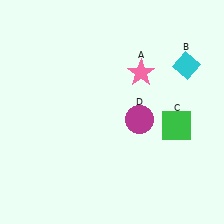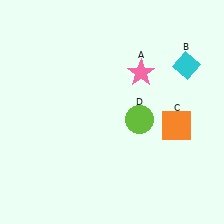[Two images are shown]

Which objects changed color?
C changed from green to orange. D changed from magenta to lime.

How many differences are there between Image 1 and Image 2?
There are 2 differences between the two images.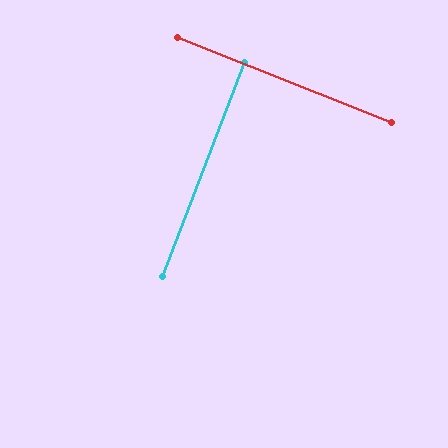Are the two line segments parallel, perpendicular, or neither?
Perpendicular — they meet at approximately 89°.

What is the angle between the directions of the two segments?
Approximately 89 degrees.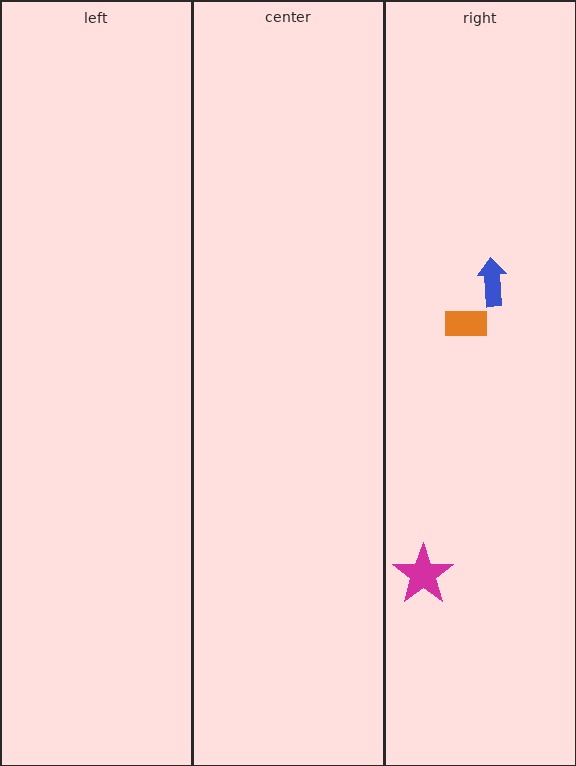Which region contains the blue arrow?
The right region.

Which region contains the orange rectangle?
The right region.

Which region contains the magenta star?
The right region.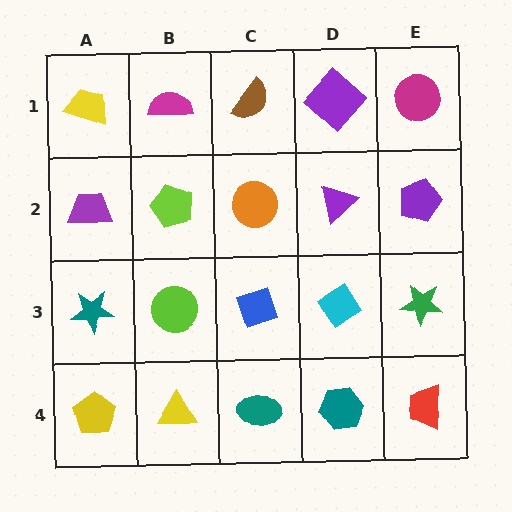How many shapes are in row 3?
5 shapes.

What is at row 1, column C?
A brown semicircle.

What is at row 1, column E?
A magenta circle.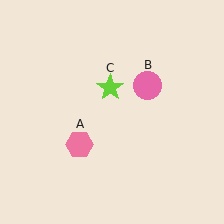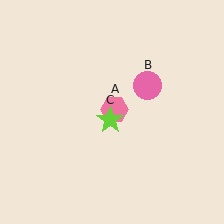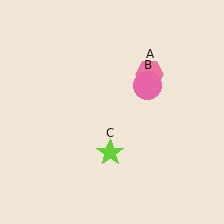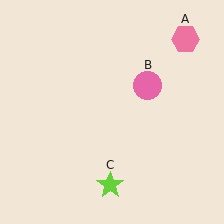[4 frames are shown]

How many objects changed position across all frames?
2 objects changed position: pink hexagon (object A), lime star (object C).